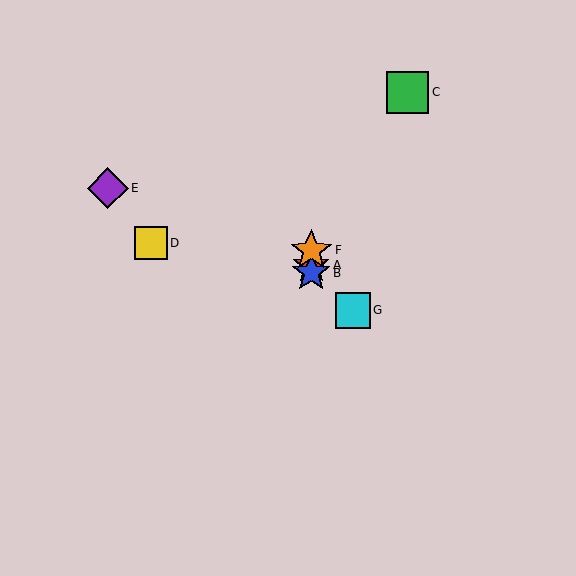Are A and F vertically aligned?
Yes, both are at x≈311.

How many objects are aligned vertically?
3 objects (A, B, F) are aligned vertically.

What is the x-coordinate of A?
Object A is at x≈311.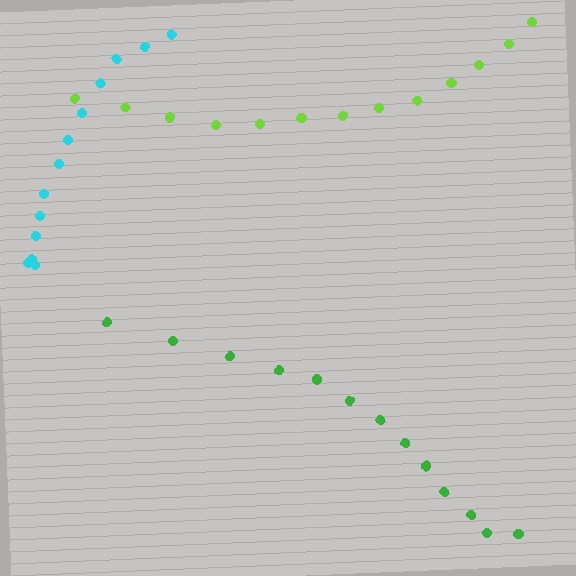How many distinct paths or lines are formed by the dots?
There are 3 distinct paths.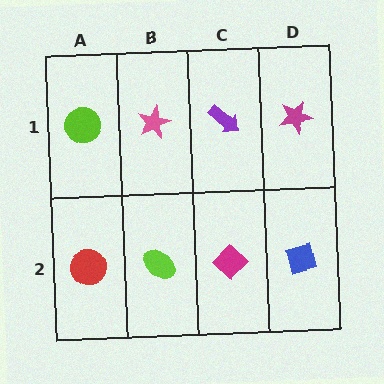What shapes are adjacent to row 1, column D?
A blue diamond (row 2, column D), a purple arrow (row 1, column C).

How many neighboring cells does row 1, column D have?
2.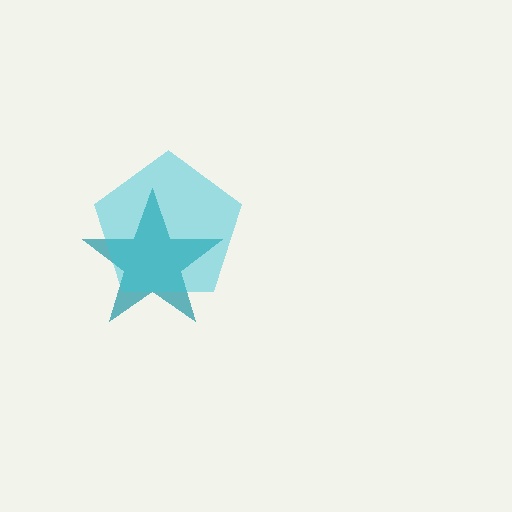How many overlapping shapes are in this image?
There are 2 overlapping shapes in the image.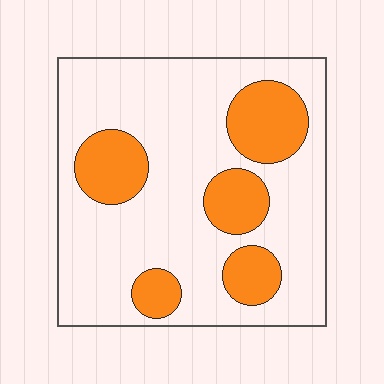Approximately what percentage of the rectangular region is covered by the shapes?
Approximately 25%.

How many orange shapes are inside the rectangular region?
5.